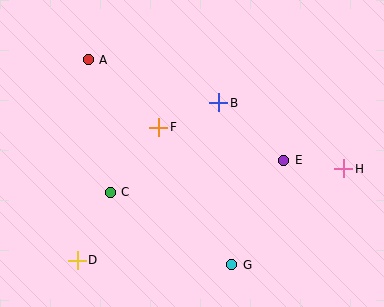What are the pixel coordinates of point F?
Point F is at (159, 127).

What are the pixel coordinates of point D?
Point D is at (77, 260).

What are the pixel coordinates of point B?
Point B is at (219, 103).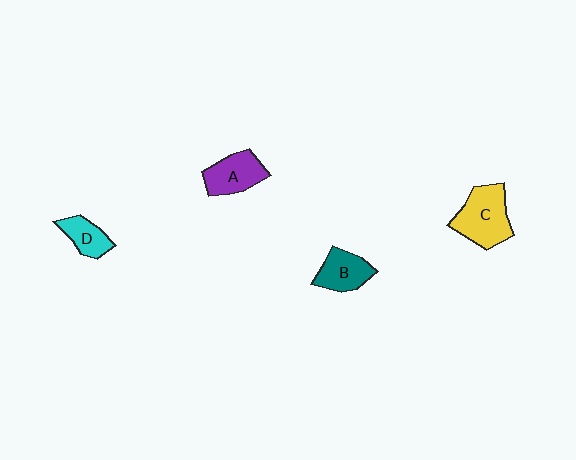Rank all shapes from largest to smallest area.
From largest to smallest: C (yellow), A (purple), B (teal), D (cyan).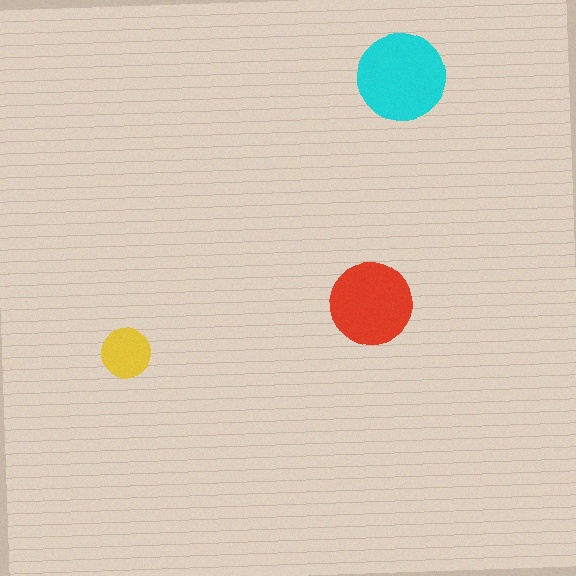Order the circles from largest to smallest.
the cyan one, the red one, the yellow one.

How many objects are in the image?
There are 3 objects in the image.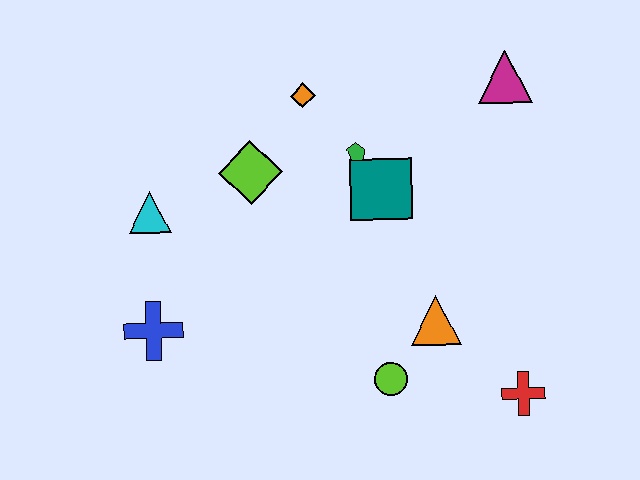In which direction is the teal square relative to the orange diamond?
The teal square is below the orange diamond.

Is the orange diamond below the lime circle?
No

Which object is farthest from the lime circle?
The magenta triangle is farthest from the lime circle.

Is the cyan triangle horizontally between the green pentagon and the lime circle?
No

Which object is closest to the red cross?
The orange triangle is closest to the red cross.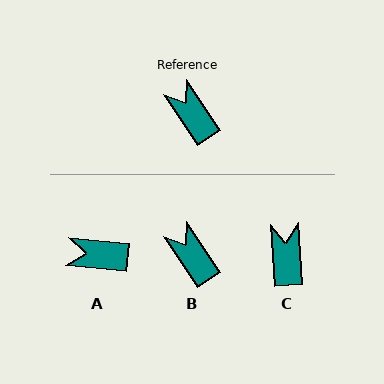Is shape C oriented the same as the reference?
No, it is off by about 30 degrees.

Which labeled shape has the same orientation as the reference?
B.